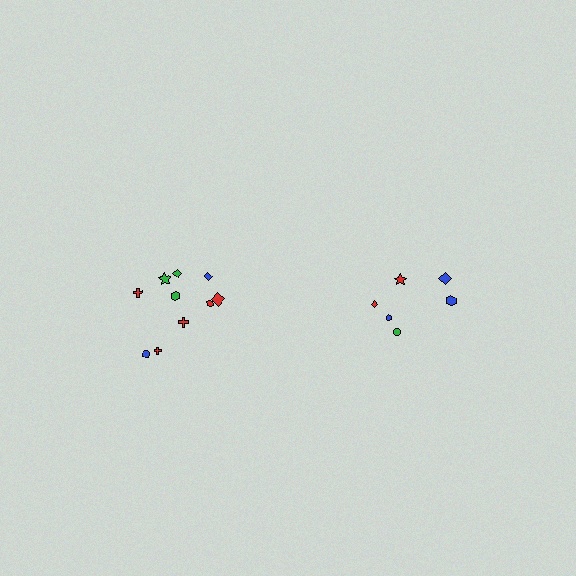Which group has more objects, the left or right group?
The left group.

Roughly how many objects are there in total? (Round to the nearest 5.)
Roughly 15 objects in total.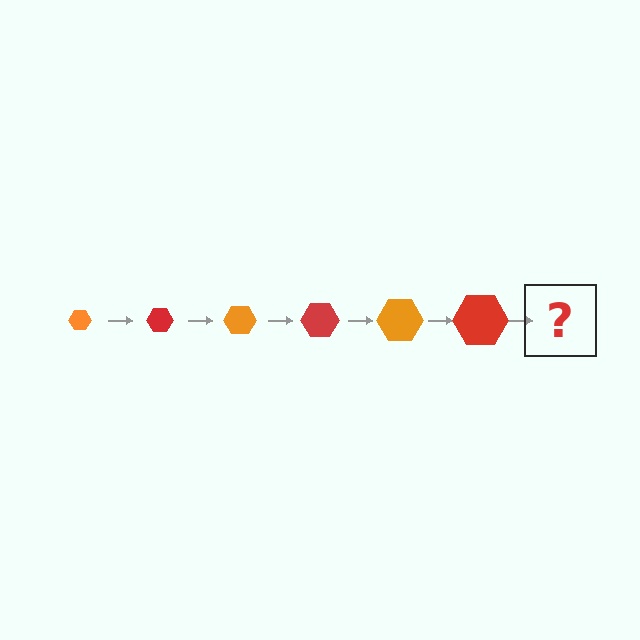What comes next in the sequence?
The next element should be an orange hexagon, larger than the previous one.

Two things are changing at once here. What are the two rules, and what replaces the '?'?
The two rules are that the hexagon grows larger each step and the color cycles through orange and red. The '?' should be an orange hexagon, larger than the previous one.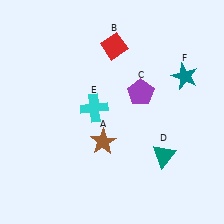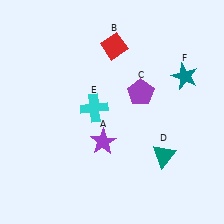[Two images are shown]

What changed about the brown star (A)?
In Image 1, A is brown. In Image 2, it changed to purple.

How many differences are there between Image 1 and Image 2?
There is 1 difference between the two images.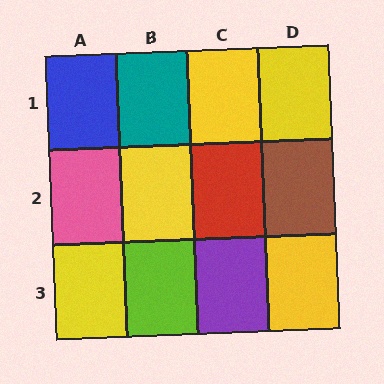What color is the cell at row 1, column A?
Blue.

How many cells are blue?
1 cell is blue.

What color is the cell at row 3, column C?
Purple.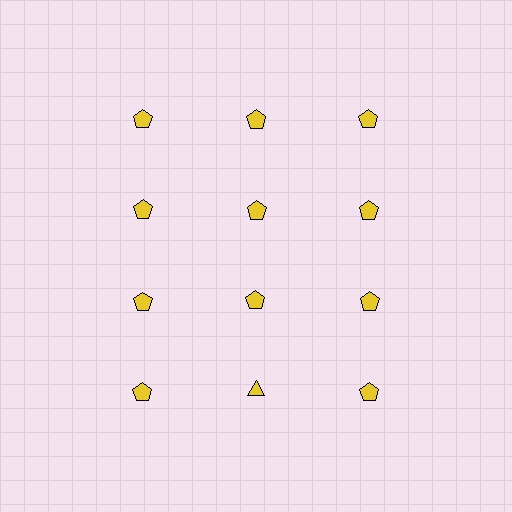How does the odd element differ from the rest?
It has a different shape: triangle instead of pentagon.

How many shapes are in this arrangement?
There are 12 shapes arranged in a grid pattern.